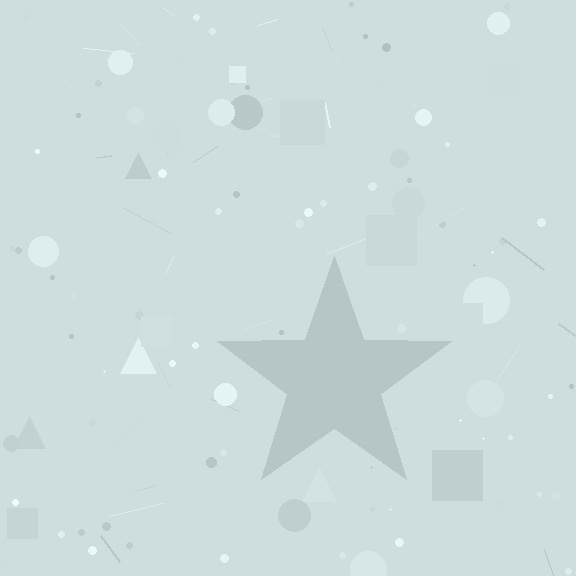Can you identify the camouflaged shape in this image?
The camouflaged shape is a star.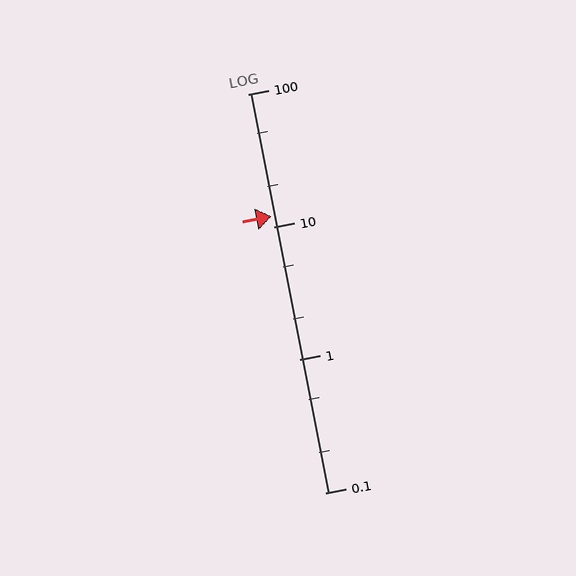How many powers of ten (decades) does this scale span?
The scale spans 3 decades, from 0.1 to 100.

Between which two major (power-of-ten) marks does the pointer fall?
The pointer is between 10 and 100.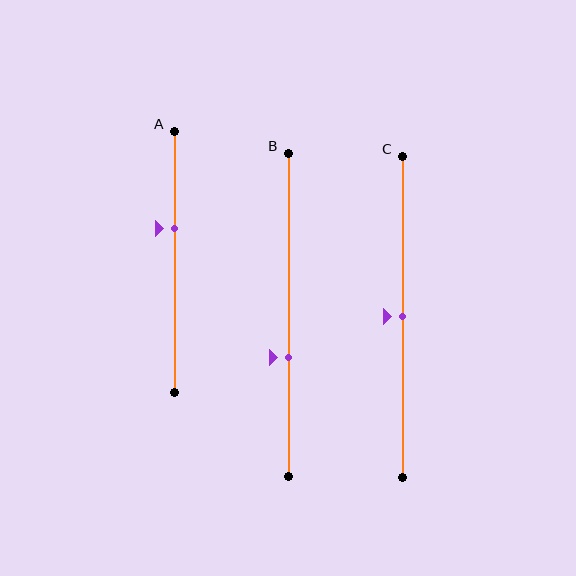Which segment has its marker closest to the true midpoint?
Segment C has its marker closest to the true midpoint.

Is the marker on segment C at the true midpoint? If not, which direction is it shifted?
Yes, the marker on segment C is at the true midpoint.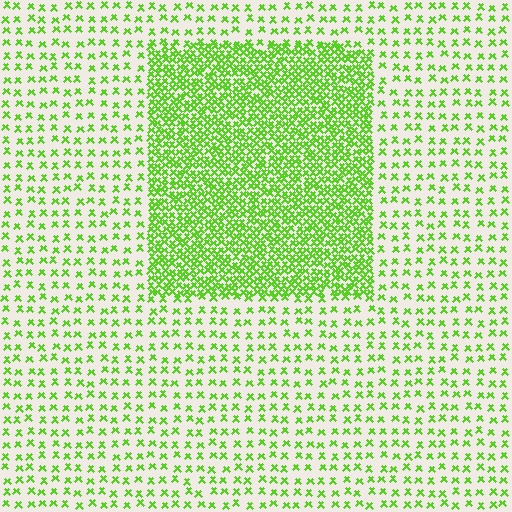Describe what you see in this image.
The image contains small lime elements arranged at two different densities. A rectangle-shaped region is visible where the elements are more densely packed than the surrounding area.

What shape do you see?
I see a rectangle.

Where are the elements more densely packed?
The elements are more densely packed inside the rectangle boundary.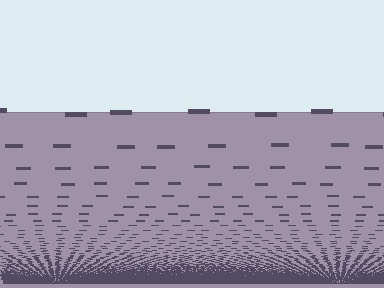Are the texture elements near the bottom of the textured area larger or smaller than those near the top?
Smaller. The gradient is inverted — elements near the bottom are smaller and denser.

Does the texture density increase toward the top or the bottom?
Density increases toward the bottom.